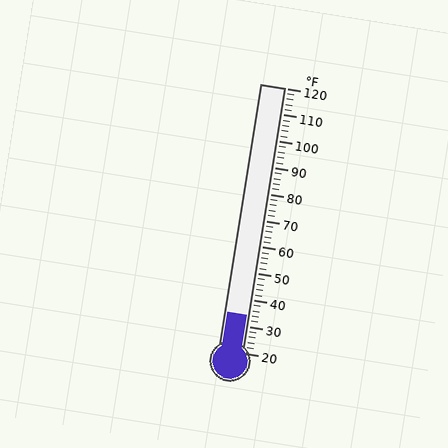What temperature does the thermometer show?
The thermometer shows approximately 34°F.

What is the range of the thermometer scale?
The thermometer scale ranges from 20°F to 120°F.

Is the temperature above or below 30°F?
The temperature is above 30°F.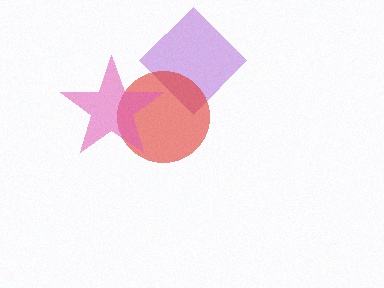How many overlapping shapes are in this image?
There are 3 overlapping shapes in the image.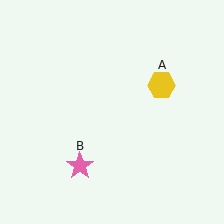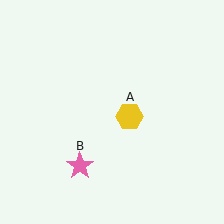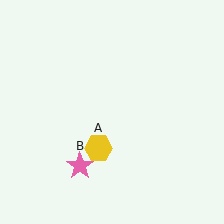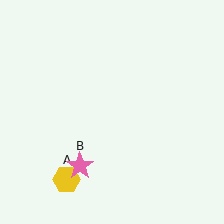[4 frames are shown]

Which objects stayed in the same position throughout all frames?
Pink star (object B) remained stationary.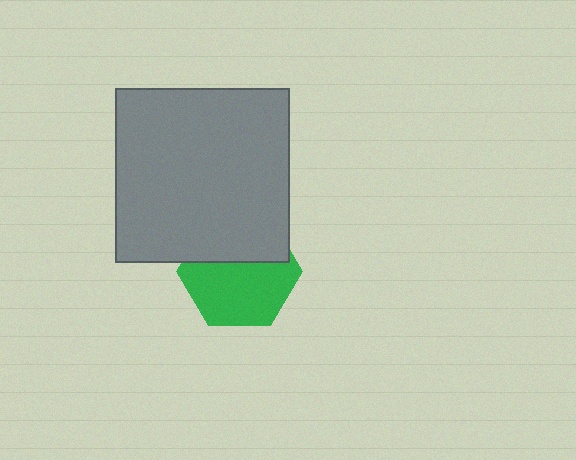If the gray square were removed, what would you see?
You would see the complete green hexagon.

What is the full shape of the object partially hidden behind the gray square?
The partially hidden object is a green hexagon.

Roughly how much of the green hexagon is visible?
About half of it is visible (roughly 60%).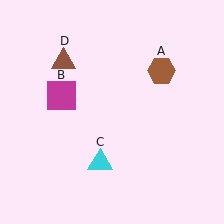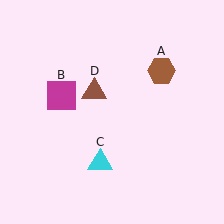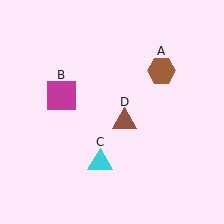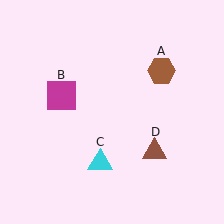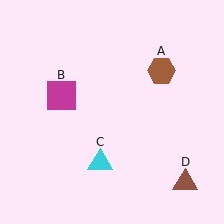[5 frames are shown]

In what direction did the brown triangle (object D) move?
The brown triangle (object D) moved down and to the right.